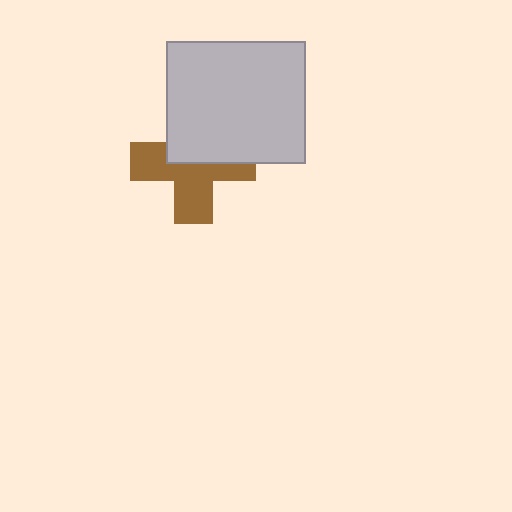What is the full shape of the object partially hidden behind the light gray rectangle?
The partially hidden object is a brown cross.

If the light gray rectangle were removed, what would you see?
You would see the complete brown cross.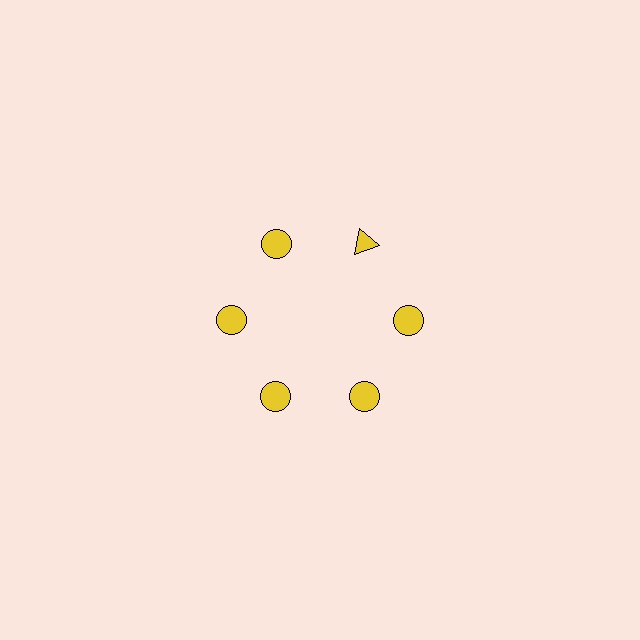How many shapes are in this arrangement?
There are 6 shapes arranged in a ring pattern.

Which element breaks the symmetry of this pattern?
The yellow triangle at roughly the 1 o'clock position breaks the symmetry. All other shapes are yellow circles.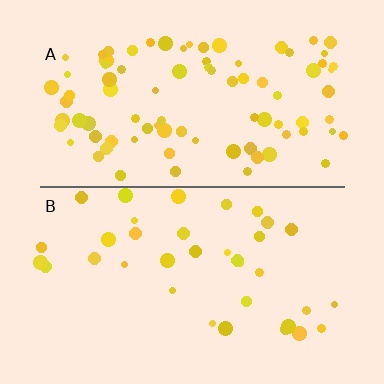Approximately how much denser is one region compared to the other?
Approximately 2.4× — region A over region B.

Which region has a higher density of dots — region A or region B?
A (the top).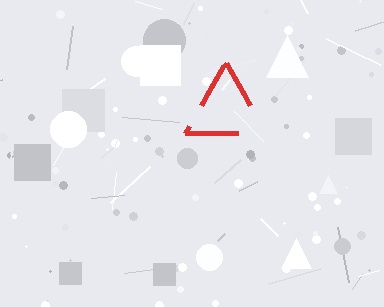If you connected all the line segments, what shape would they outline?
They would outline a triangle.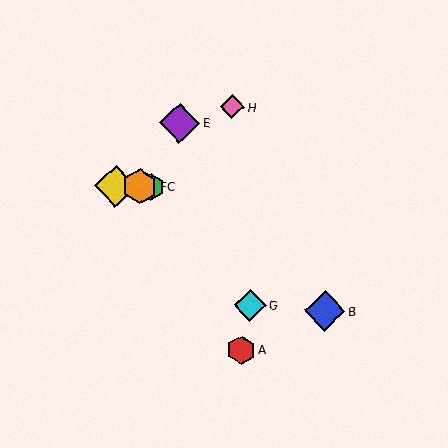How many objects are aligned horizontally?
3 objects (C, D, F) are aligned horizontally.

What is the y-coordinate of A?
Object A is at y≈350.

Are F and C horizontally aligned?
Yes, both are at y≈186.